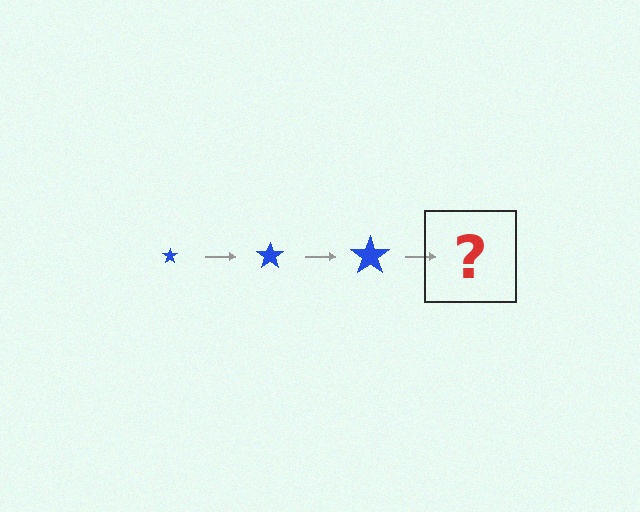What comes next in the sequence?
The next element should be a blue star, larger than the previous one.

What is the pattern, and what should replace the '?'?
The pattern is that the star gets progressively larger each step. The '?' should be a blue star, larger than the previous one.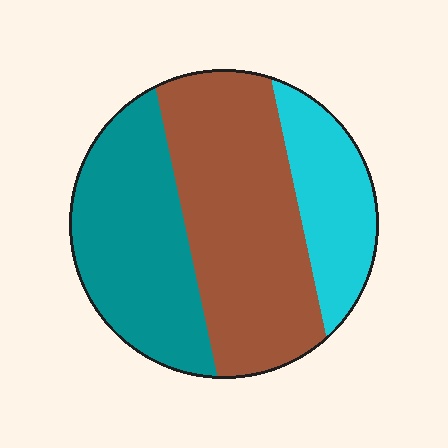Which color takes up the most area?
Brown, at roughly 45%.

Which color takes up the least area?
Cyan, at roughly 20%.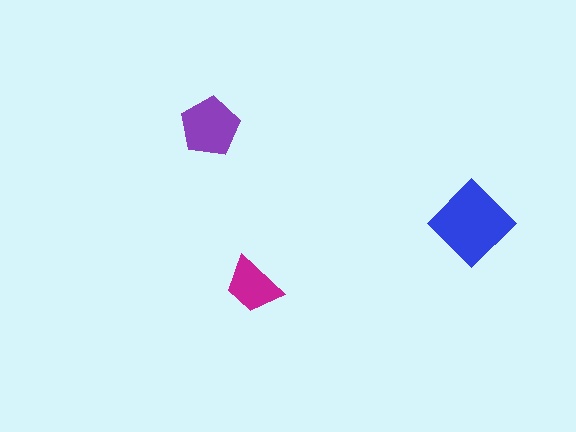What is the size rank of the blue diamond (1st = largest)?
1st.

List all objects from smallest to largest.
The magenta trapezoid, the purple pentagon, the blue diamond.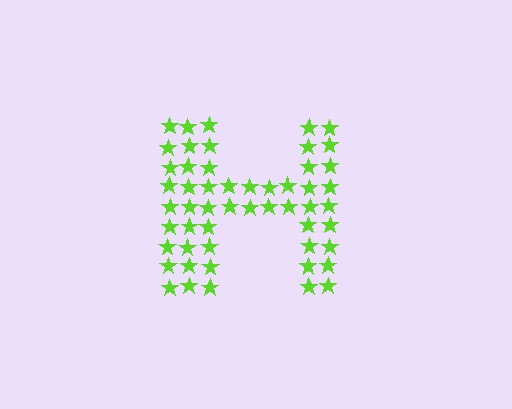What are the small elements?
The small elements are stars.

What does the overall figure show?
The overall figure shows the letter H.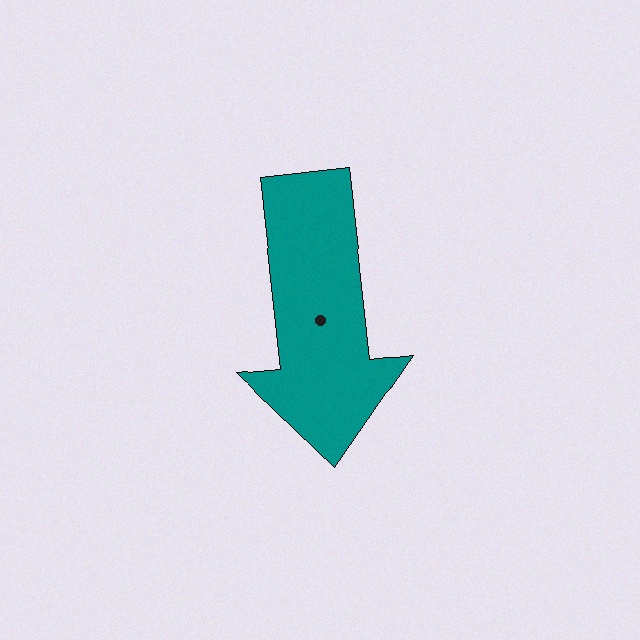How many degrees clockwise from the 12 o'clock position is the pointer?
Approximately 174 degrees.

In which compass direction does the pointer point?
South.